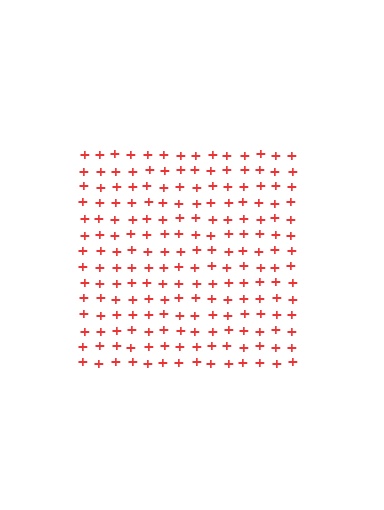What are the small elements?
The small elements are plus signs.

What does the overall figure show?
The overall figure shows a square.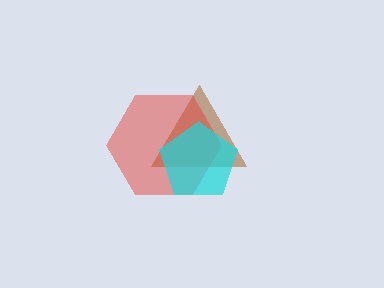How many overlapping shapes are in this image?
There are 3 overlapping shapes in the image.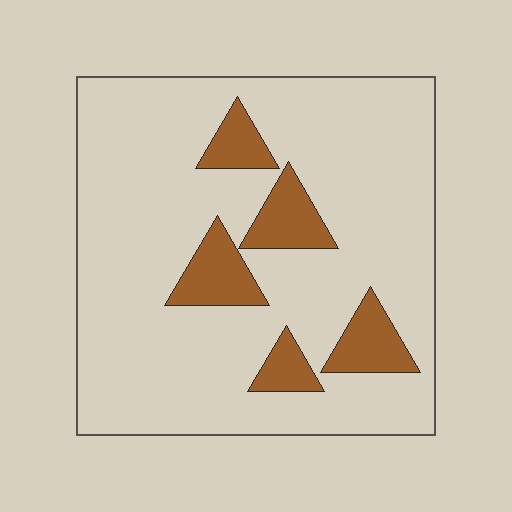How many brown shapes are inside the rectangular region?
5.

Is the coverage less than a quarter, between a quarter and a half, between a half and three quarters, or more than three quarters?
Less than a quarter.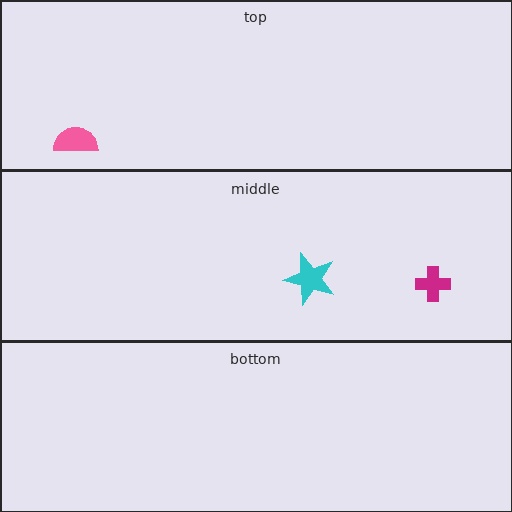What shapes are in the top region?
The pink semicircle.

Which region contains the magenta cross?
The middle region.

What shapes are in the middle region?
The magenta cross, the cyan star.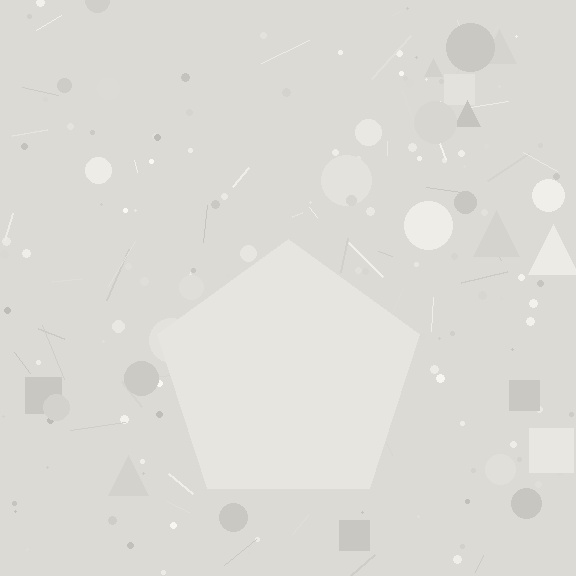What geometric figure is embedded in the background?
A pentagon is embedded in the background.